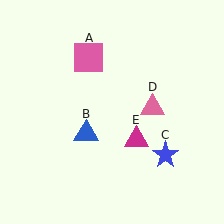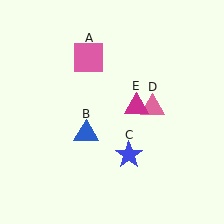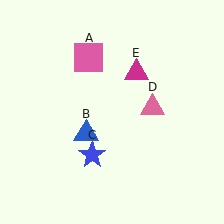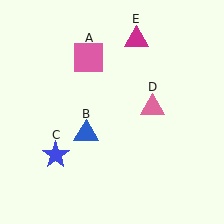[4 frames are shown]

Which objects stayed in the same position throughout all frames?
Pink square (object A) and blue triangle (object B) and pink triangle (object D) remained stationary.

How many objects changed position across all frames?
2 objects changed position: blue star (object C), magenta triangle (object E).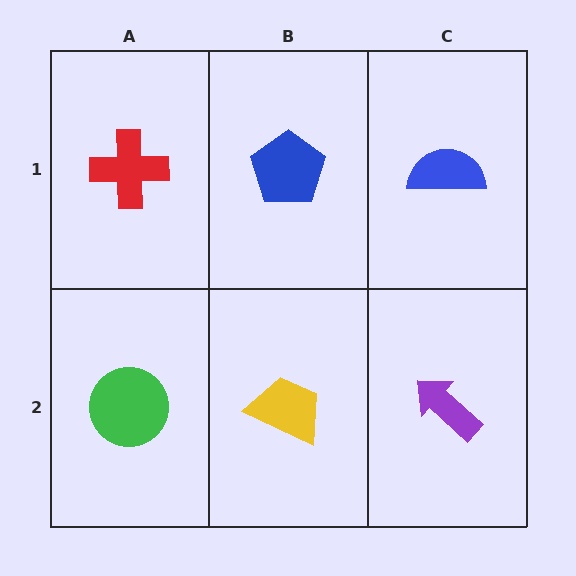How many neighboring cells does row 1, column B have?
3.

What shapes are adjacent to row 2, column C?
A blue semicircle (row 1, column C), a yellow trapezoid (row 2, column B).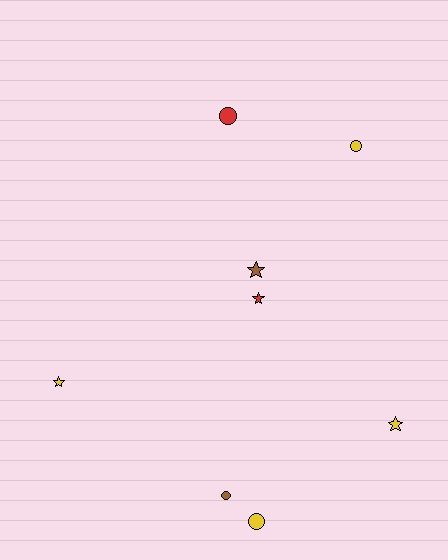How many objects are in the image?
There are 8 objects.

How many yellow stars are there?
There are 2 yellow stars.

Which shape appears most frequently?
Star, with 4 objects.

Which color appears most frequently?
Yellow, with 4 objects.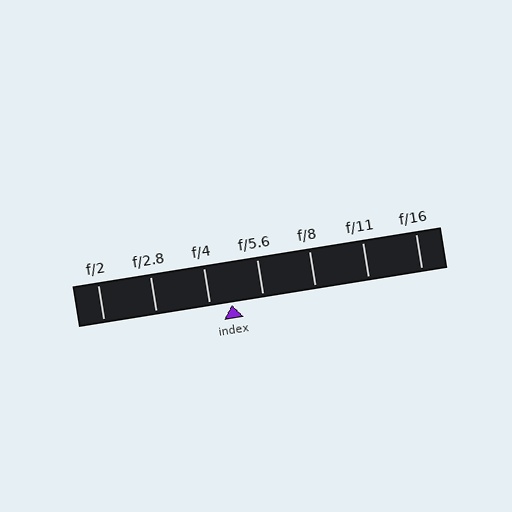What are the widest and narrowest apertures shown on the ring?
The widest aperture shown is f/2 and the narrowest is f/16.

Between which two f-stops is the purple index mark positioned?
The index mark is between f/4 and f/5.6.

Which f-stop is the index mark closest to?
The index mark is closest to f/4.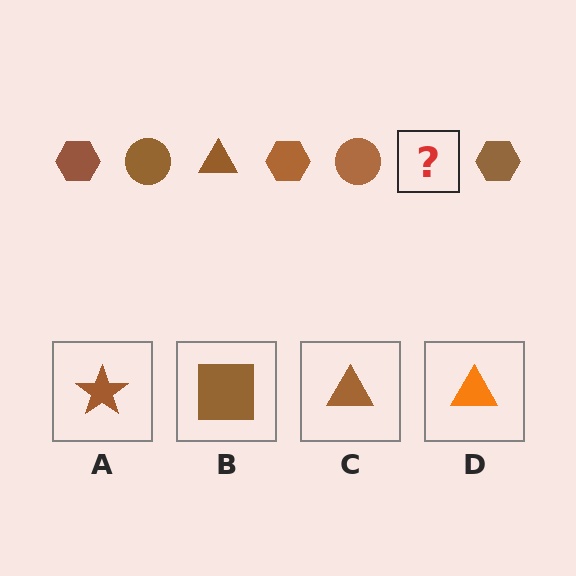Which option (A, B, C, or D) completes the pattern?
C.